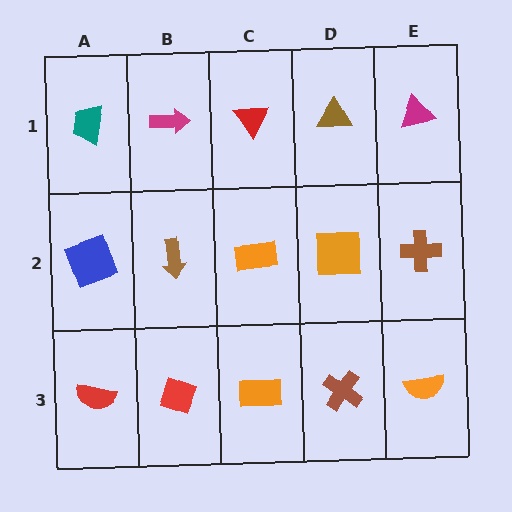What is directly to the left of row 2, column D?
An orange rectangle.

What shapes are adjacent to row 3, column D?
An orange square (row 2, column D), an orange rectangle (row 3, column C), an orange semicircle (row 3, column E).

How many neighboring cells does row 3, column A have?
2.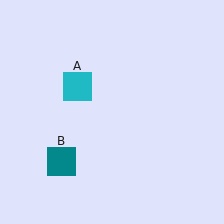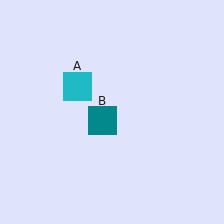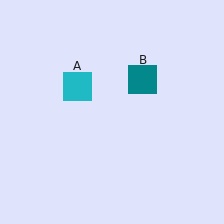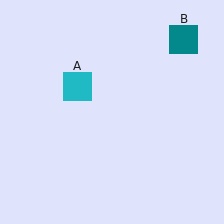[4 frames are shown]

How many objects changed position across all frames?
1 object changed position: teal square (object B).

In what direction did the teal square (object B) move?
The teal square (object B) moved up and to the right.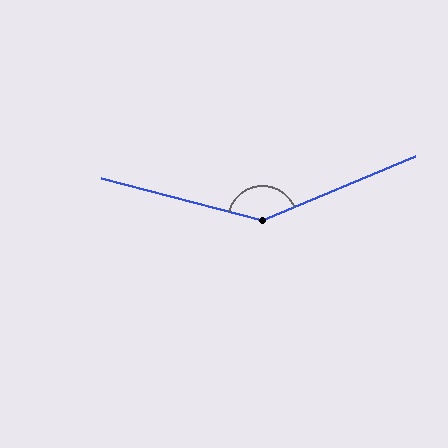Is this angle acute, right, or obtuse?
It is obtuse.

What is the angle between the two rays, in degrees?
Approximately 143 degrees.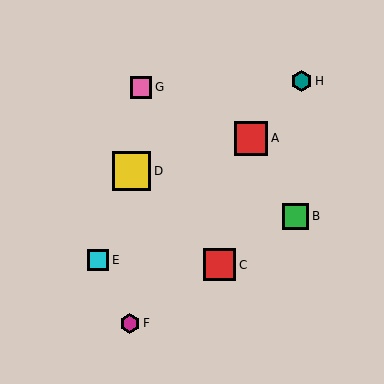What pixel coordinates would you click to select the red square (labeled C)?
Click at (220, 265) to select the red square C.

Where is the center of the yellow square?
The center of the yellow square is at (131, 171).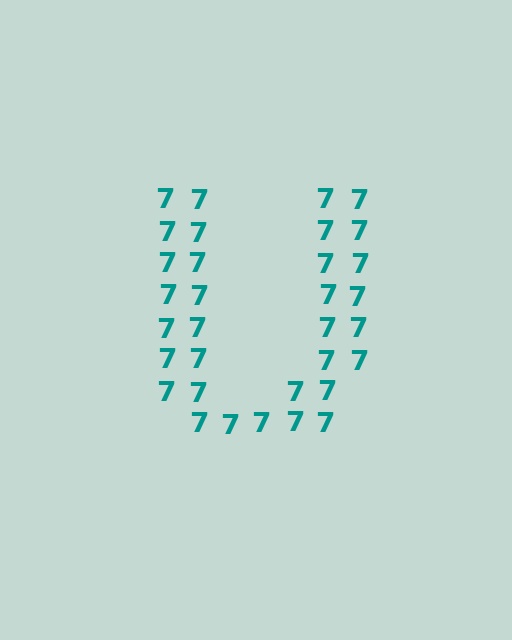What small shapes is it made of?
It is made of small digit 7's.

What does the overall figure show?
The overall figure shows the letter U.